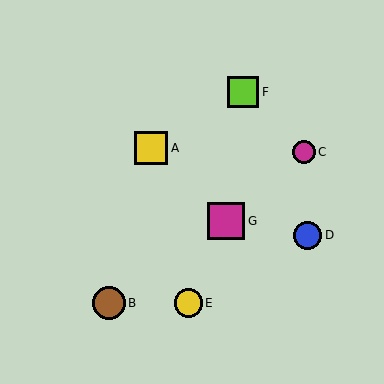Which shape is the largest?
The magenta square (labeled G) is the largest.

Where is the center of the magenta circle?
The center of the magenta circle is at (304, 152).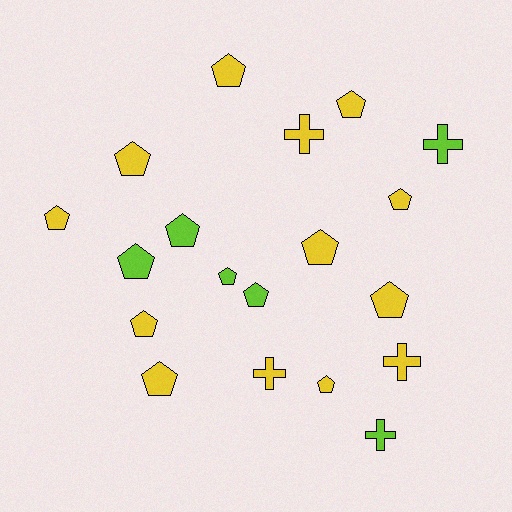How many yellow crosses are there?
There are 3 yellow crosses.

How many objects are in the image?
There are 19 objects.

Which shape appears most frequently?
Pentagon, with 14 objects.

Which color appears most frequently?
Yellow, with 13 objects.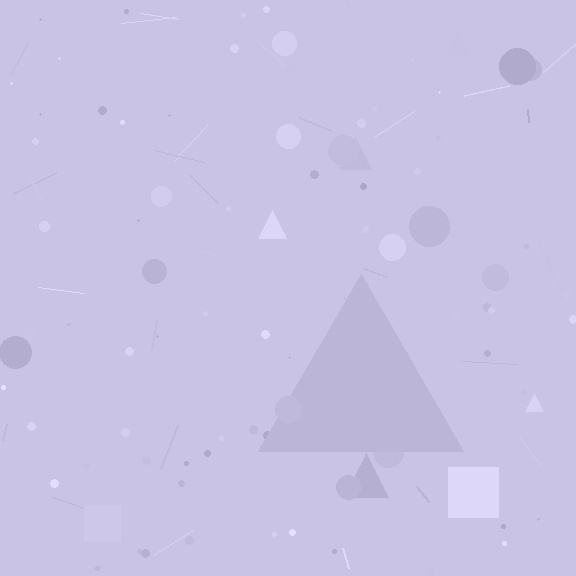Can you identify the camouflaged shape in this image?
The camouflaged shape is a triangle.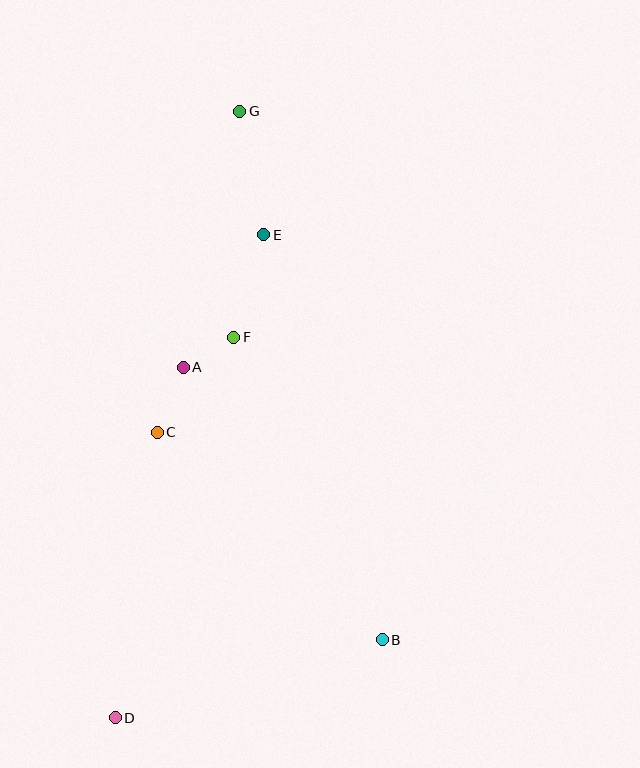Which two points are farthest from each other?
Points D and G are farthest from each other.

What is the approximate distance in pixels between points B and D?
The distance between B and D is approximately 278 pixels.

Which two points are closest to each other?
Points A and F are closest to each other.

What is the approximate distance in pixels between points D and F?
The distance between D and F is approximately 399 pixels.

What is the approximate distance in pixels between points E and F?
The distance between E and F is approximately 107 pixels.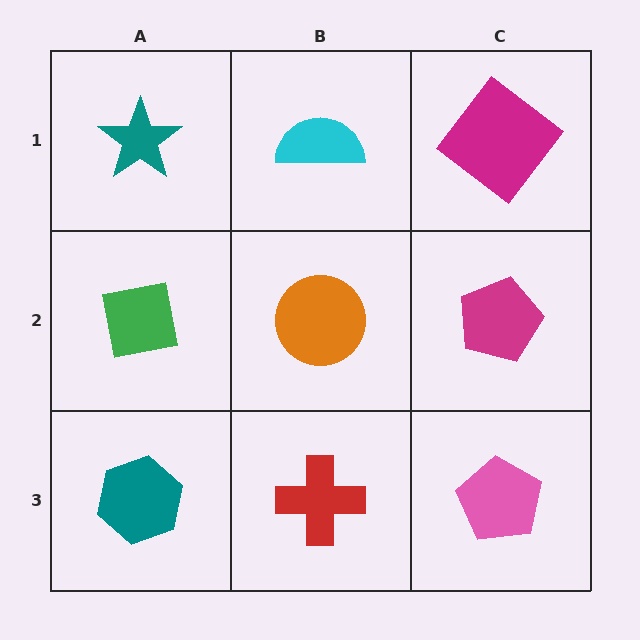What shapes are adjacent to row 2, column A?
A teal star (row 1, column A), a teal hexagon (row 3, column A), an orange circle (row 2, column B).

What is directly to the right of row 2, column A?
An orange circle.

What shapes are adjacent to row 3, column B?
An orange circle (row 2, column B), a teal hexagon (row 3, column A), a pink pentagon (row 3, column C).